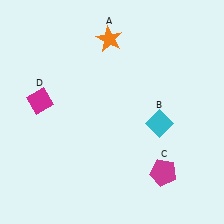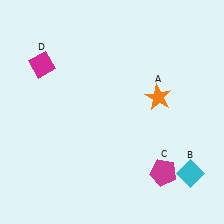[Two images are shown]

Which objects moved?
The objects that moved are: the orange star (A), the cyan diamond (B), the magenta diamond (D).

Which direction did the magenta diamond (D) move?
The magenta diamond (D) moved up.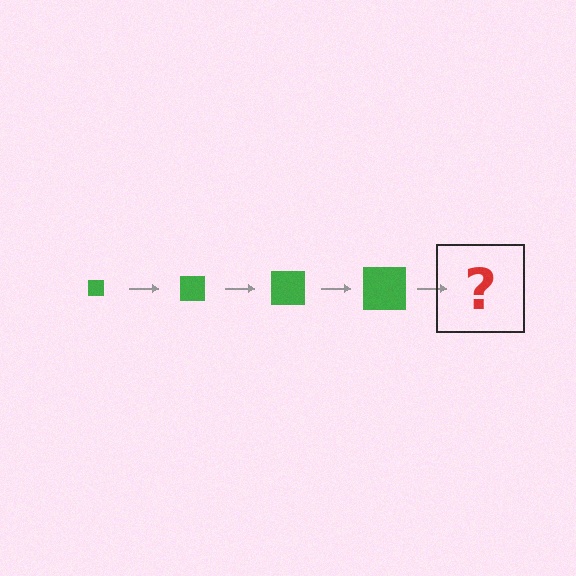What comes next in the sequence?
The next element should be a green square, larger than the previous one.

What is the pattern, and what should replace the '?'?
The pattern is that the square gets progressively larger each step. The '?' should be a green square, larger than the previous one.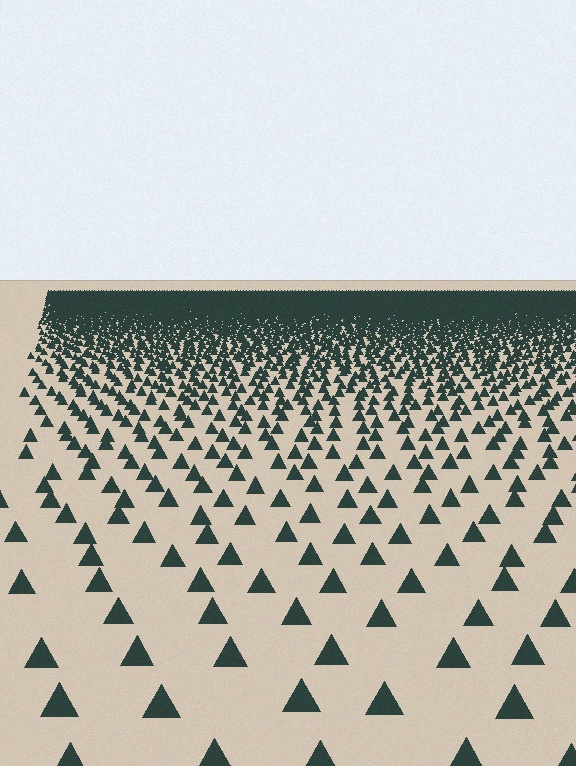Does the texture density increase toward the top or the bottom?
Density increases toward the top.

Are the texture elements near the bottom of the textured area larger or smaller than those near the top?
Larger. Near the bottom, elements are closer to the viewer and appear at a bigger on-screen size.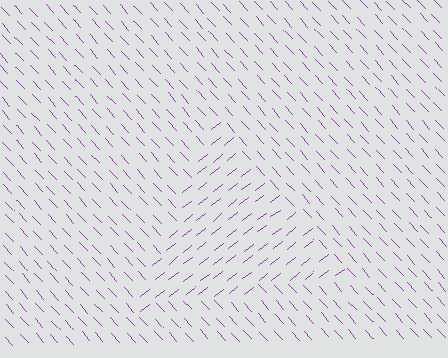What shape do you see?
I see a triangle.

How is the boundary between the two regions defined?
The boundary is defined purely by a change in line orientation (approximately 85 degrees difference). All lines are the same color and thickness.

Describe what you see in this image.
The image is filled with small purple line segments. A triangle region in the image has lines oriented differently from the surrounding lines, creating a visible texture boundary.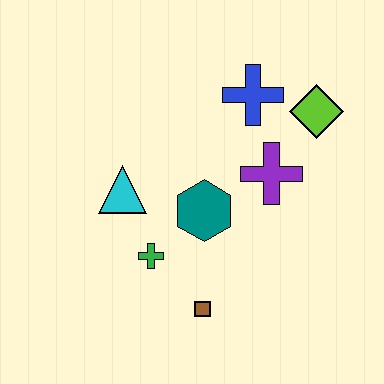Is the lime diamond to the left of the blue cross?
No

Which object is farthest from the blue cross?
The brown square is farthest from the blue cross.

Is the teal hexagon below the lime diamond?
Yes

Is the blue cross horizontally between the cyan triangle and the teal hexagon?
No